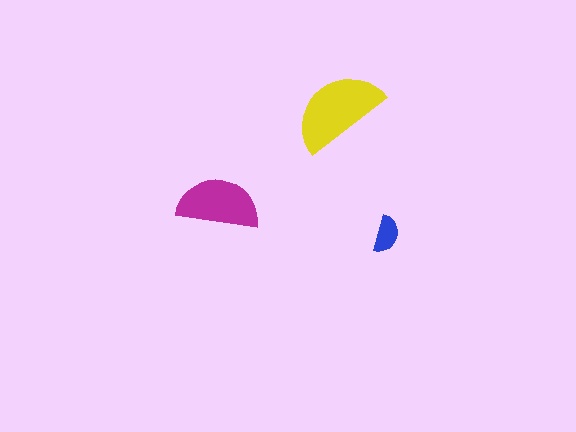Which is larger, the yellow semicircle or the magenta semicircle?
The yellow one.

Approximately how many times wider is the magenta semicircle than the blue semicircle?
About 2 times wider.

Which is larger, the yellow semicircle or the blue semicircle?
The yellow one.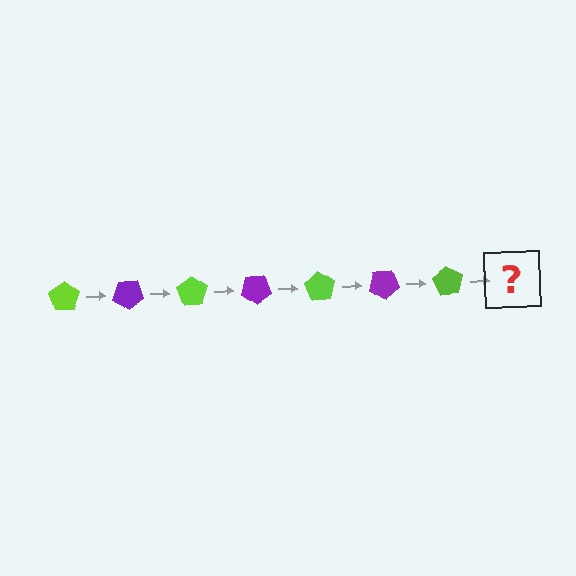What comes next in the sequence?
The next element should be a purple pentagon, rotated 245 degrees from the start.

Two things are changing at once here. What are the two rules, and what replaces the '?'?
The two rules are that it rotates 35 degrees each step and the color cycles through lime and purple. The '?' should be a purple pentagon, rotated 245 degrees from the start.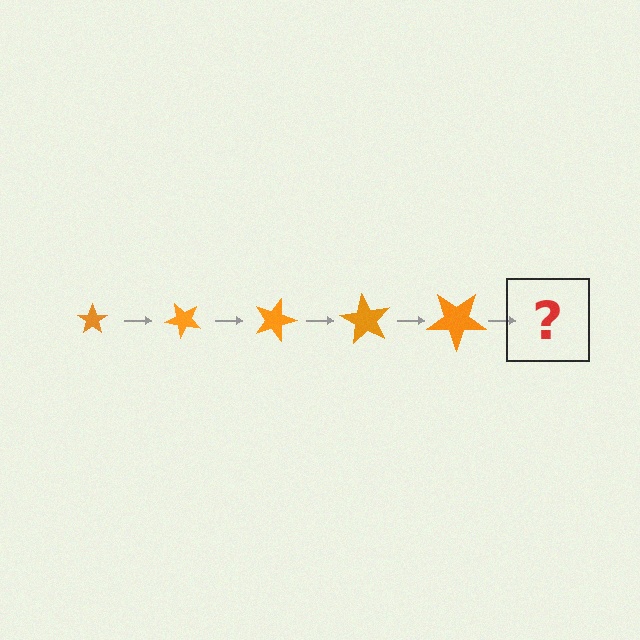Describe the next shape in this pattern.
It should be a star, larger than the previous one and rotated 225 degrees from the start.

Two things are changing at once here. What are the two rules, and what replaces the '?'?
The two rules are that the star grows larger each step and it rotates 45 degrees each step. The '?' should be a star, larger than the previous one and rotated 225 degrees from the start.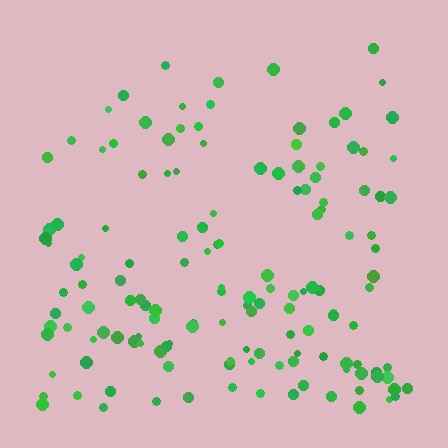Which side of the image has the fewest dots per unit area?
The top.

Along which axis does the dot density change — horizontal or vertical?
Vertical.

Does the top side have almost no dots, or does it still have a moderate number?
Still a moderate number, just noticeably fewer than the bottom.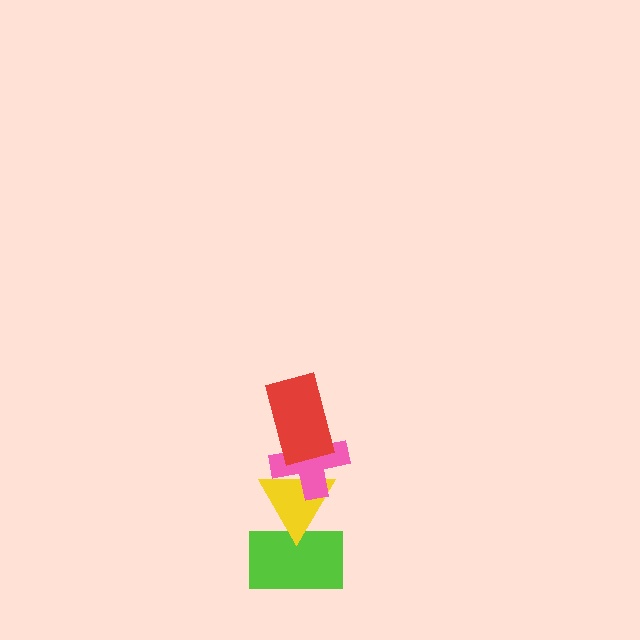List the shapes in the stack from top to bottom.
From top to bottom: the red rectangle, the pink cross, the yellow triangle, the lime rectangle.